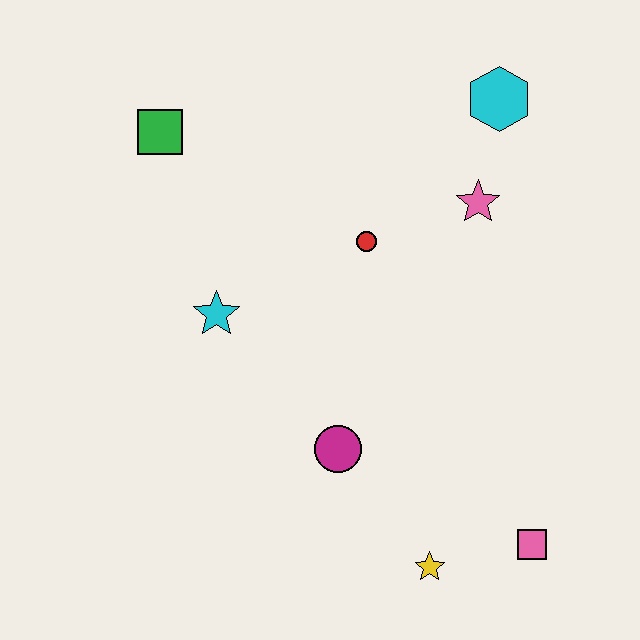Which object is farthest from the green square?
The pink square is farthest from the green square.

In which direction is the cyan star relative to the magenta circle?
The cyan star is above the magenta circle.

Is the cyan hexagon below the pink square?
No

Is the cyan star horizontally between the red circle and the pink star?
No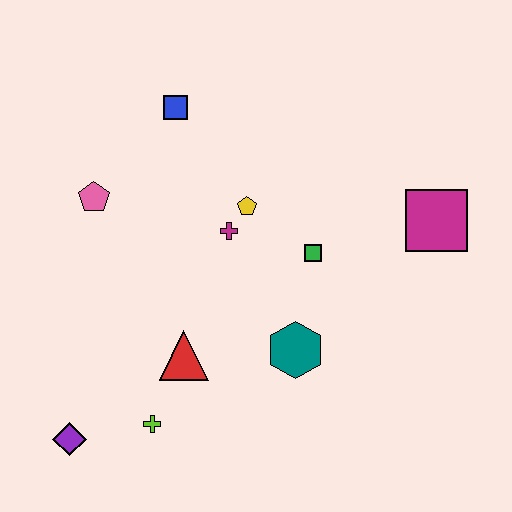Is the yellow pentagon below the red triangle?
No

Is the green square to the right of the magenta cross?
Yes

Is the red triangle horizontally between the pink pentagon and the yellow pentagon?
Yes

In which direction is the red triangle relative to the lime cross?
The red triangle is above the lime cross.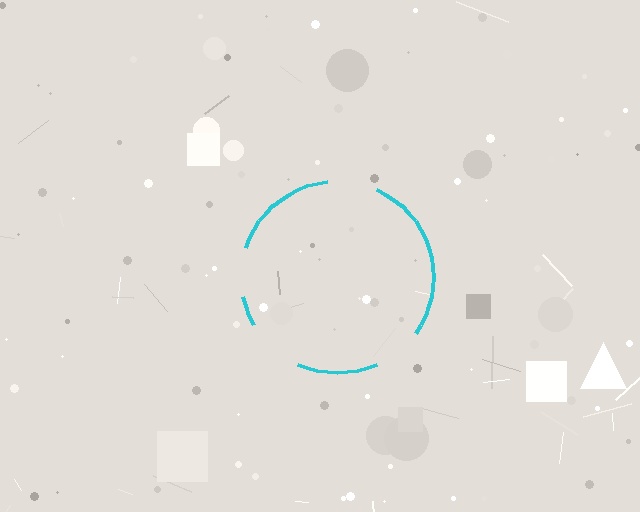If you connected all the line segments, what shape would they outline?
They would outline a circle.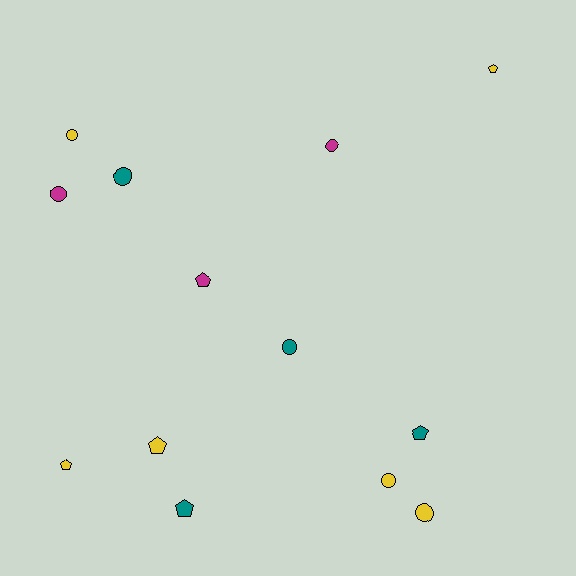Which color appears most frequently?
Yellow, with 6 objects.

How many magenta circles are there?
There are 2 magenta circles.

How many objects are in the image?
There are 13 objects.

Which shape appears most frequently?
Circle, with 7 objects.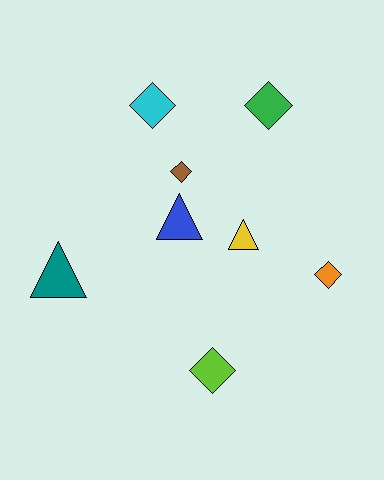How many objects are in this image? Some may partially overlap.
There are 8 objects.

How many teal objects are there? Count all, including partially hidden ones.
There is 1 teal object.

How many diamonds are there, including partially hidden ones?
There are 5 diamonds.